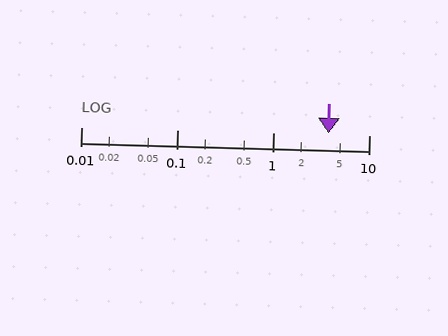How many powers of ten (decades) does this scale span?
The scale spans 3 decades, from 0.01 to 10.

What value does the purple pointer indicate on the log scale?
The pointer indicates approximately 3.8.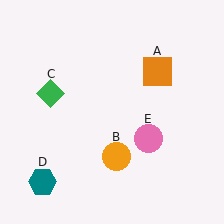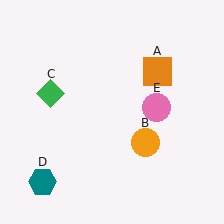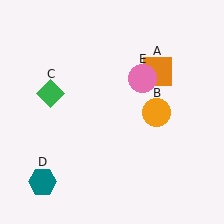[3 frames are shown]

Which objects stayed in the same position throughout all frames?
Orange square (object A) and green diamond (object C) and teal hexagon (object D) remained stationary.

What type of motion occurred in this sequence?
The orange circle (object B), pink circle (object E) rotated counterclockwise around the center of the scene.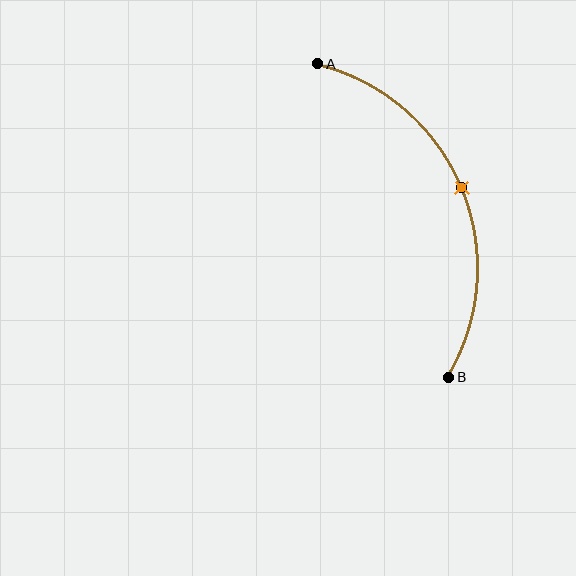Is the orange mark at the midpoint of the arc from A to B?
Yes. The orange mark lies on the arc at equal arc-length from both A and B — it is the arc midpoint.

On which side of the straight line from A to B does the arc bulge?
The arc bulges to the right of the straight line connecting A and B.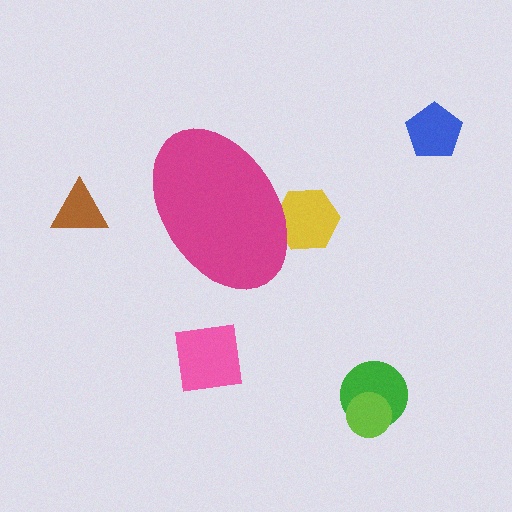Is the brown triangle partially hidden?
No, the brown triangle is fully visible.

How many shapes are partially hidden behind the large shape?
1 shape is partially hidden.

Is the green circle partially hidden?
No, the green circle is fully visible.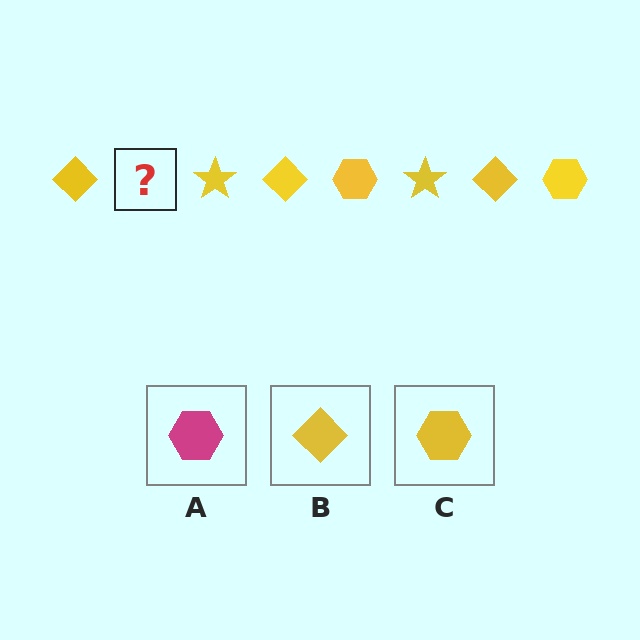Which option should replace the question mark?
Option C.